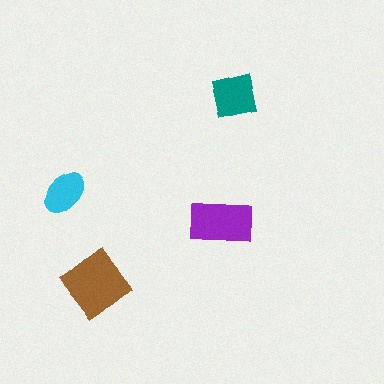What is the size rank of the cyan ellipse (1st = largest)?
4th.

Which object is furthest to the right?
The teal square is rightmost.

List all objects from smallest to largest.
The cyan ellipse, the teal square, the purple rectangle, the brown diamond.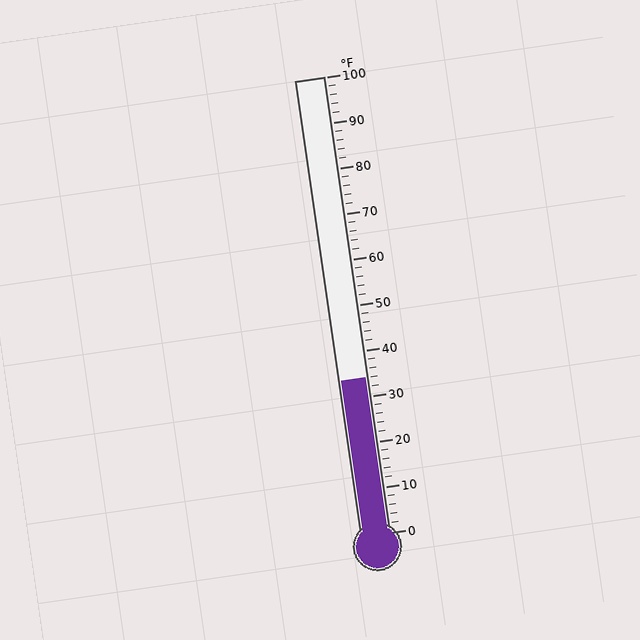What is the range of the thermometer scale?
The thermometer scale ranges from 0°F to 100°F.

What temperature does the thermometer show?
The thermometer shows approximately 34°F.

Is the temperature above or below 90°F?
The temperature is below 90°F.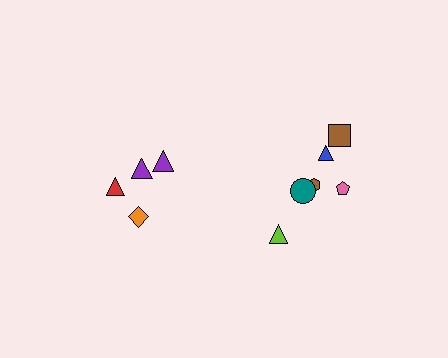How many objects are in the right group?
There are 6 objects.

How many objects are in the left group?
There are 4 objects.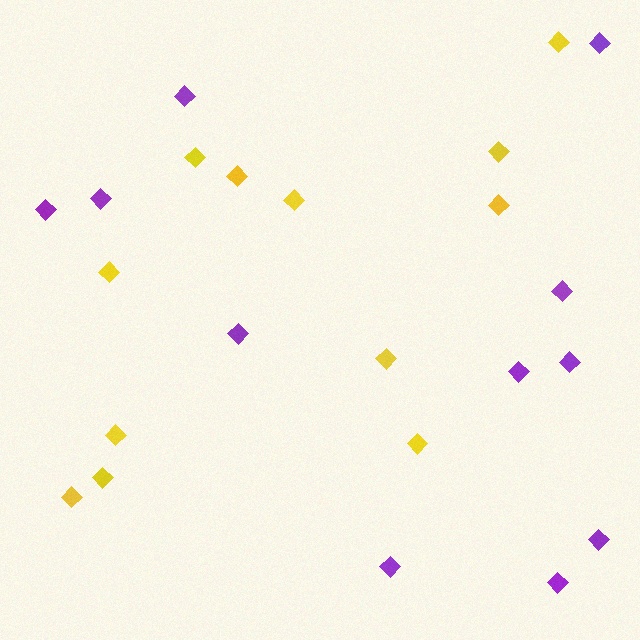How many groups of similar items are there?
There are 2 groups: one group of purple diamonds (11) and one group of yellow diamonds (12).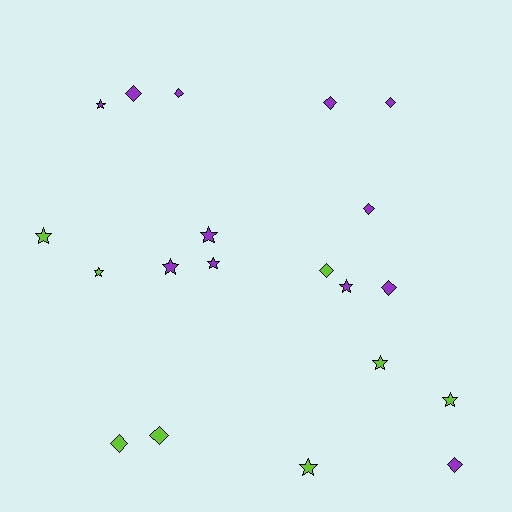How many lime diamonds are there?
There are 3 lime diamonds.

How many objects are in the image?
There are 20 objects.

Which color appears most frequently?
Purple, with 12 objects.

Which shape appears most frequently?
Diamond, with 10 objects.